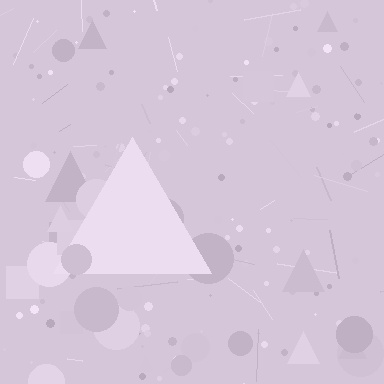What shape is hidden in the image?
A triangle is hidden in the image.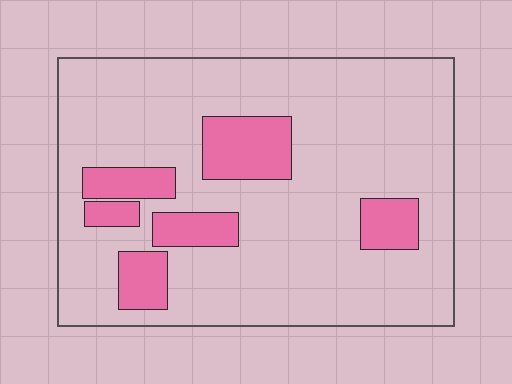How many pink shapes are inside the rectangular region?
6.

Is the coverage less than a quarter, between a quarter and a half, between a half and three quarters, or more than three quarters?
Less than a quarter.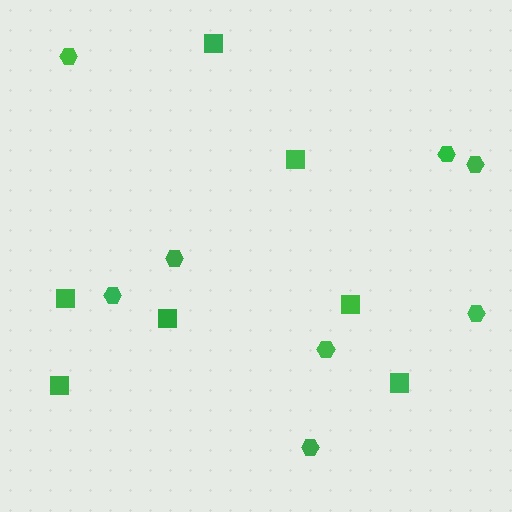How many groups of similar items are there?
There are 2 groups: one group of hexagons (8) and one group of squares (7).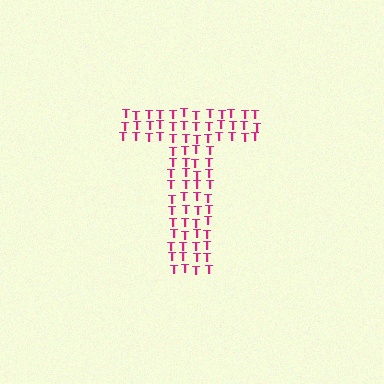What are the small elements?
The small elements are letter T's.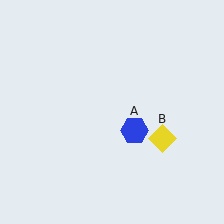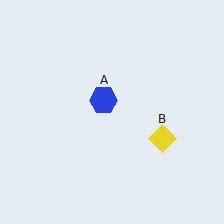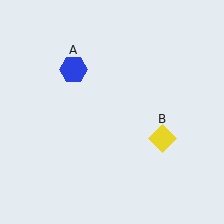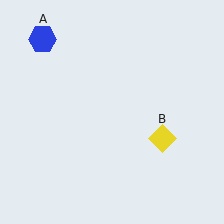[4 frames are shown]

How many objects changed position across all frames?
1 object changed position: blue hexagon (object A).